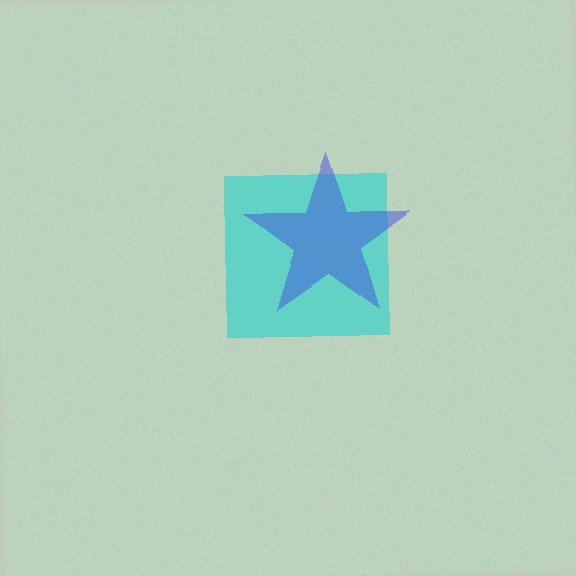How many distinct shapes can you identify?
There are 2 distinct shapes: a cyan square, a blue star.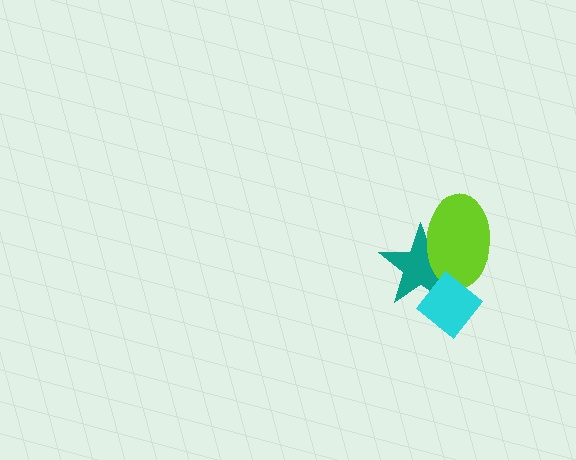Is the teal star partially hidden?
Yes, it is partially covered by another shape.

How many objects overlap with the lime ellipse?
2 objects overlap with the lime ellipse.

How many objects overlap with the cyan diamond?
2 objects overlap with the cyan diamond.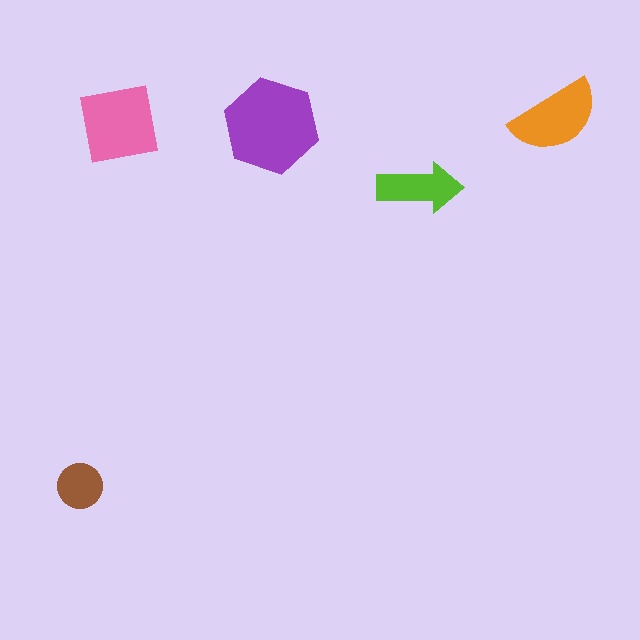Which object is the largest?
The purple hexagon.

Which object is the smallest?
The brown circle.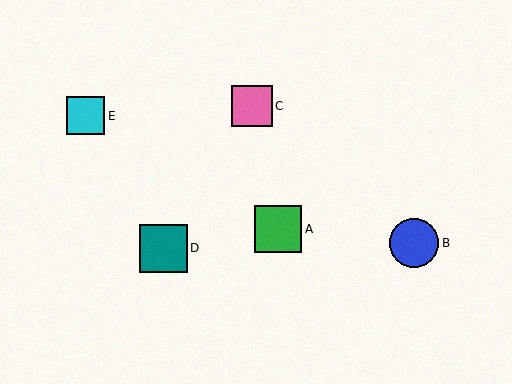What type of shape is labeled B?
Shape B is a blue circle.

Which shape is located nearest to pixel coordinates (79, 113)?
The cyan square (labeled E) at (86, 116) is nearest to that location.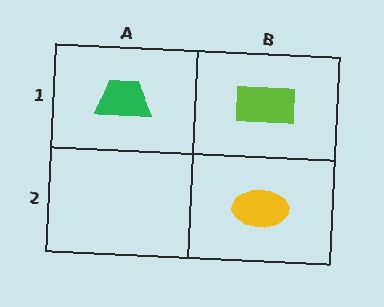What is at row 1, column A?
A green trapezoid.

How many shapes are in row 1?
2 shapes.